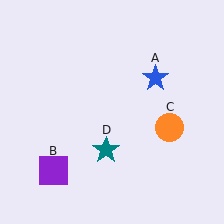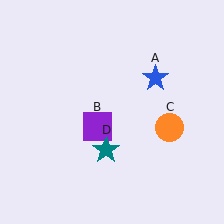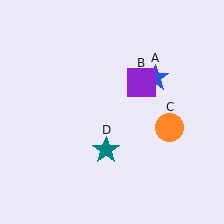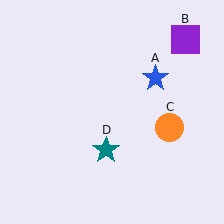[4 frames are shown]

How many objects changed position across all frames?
1 object changed position: purple square (object B).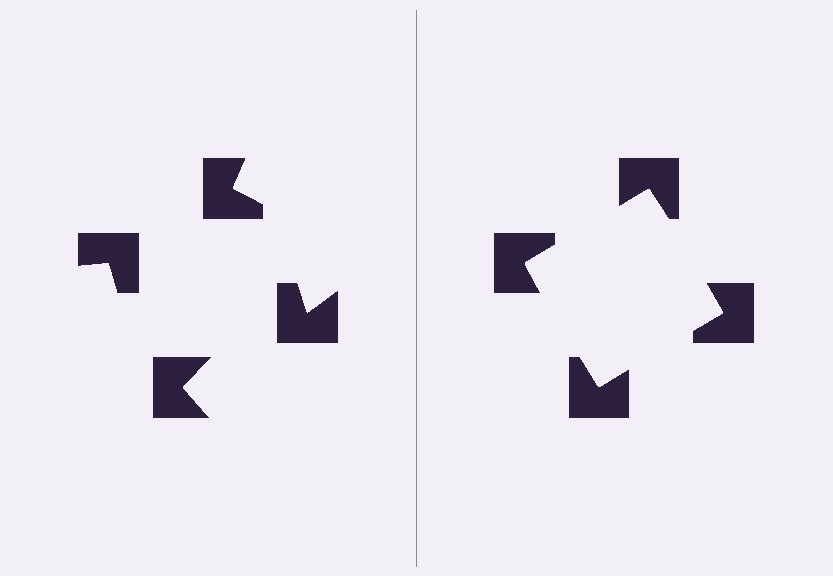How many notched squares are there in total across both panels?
8 — 4 on each side.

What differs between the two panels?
The notched squares are positioned identically on both sides; only the wedge orientations differ. On the right they align to a square; on the left they are misaligned.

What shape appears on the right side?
An illusory square.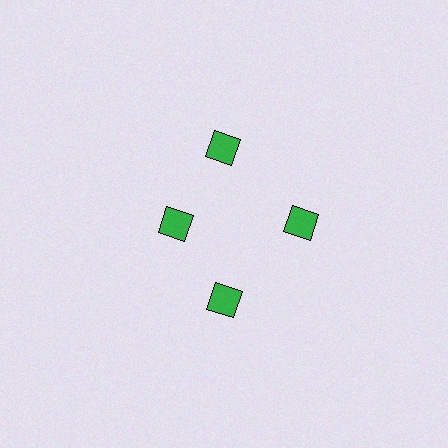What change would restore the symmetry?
The symmetry would be restored by moving it outward, back onto the ring so that all 4 diamonds sit at equal angles and equal distance from the center.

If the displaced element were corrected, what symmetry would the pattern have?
It would have 4-fold rotational symmetry — the pattern would map onto itself every 90 degrees.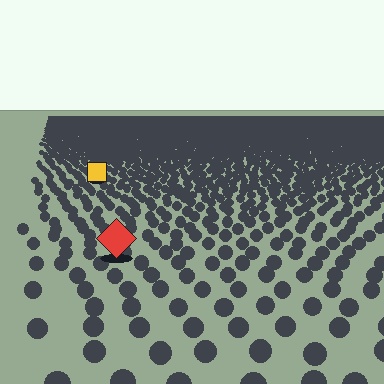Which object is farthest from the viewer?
The yellow square is farthest from the viewer. It appears smaller and the ground texture around it is denser.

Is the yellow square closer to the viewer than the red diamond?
No. The red diamond is closer — you can tell from the texture gradient: the ground texture is coarser near it.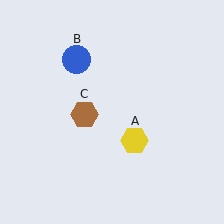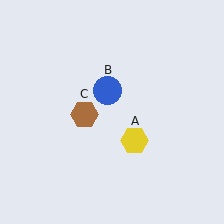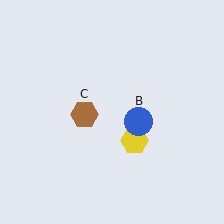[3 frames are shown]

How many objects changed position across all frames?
1 object changed position: blue circle (object B).